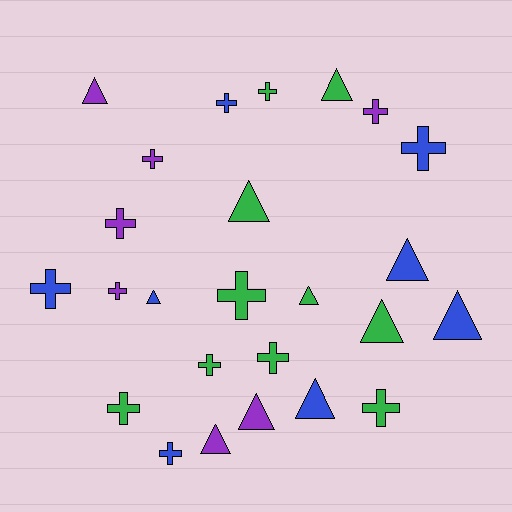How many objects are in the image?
There are 25 objects.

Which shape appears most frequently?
Cross, with 14 objects.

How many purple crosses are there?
There are 4 purple crosses.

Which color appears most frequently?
Green, with 10 objects.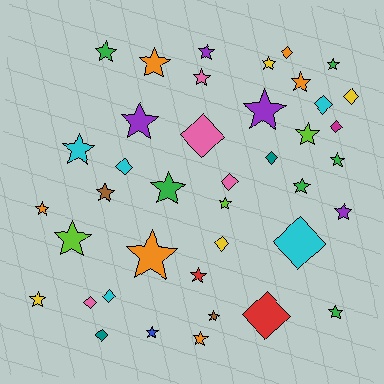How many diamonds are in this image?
There are 14 diamonds.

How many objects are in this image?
There are 40 objects.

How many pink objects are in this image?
There are 4 pink objects.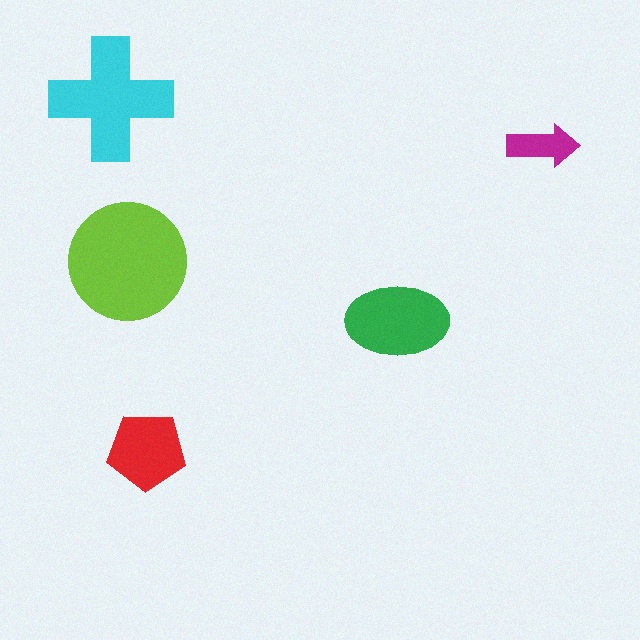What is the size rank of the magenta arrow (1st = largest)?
5th.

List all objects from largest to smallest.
The lime circle, the cyan cross, the green ellipse, the red pentagon, the magenta arrow.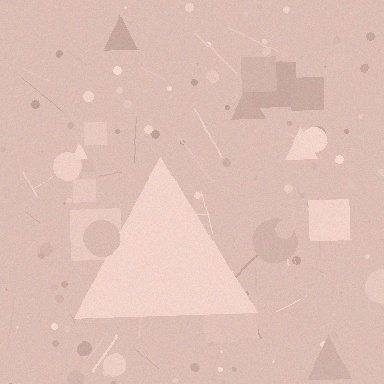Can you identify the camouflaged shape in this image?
The camouflaged shape is a triangle.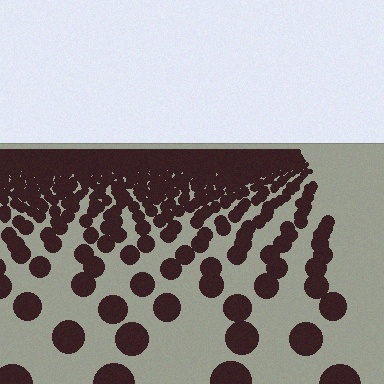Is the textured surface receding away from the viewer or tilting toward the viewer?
The surface is receding away from the viewer. Texture elements get smaller and denser toward the top.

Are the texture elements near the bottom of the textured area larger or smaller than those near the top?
Larger. Near the bottom, elements are closer to the viewer and appear at a bigger on-screen size.